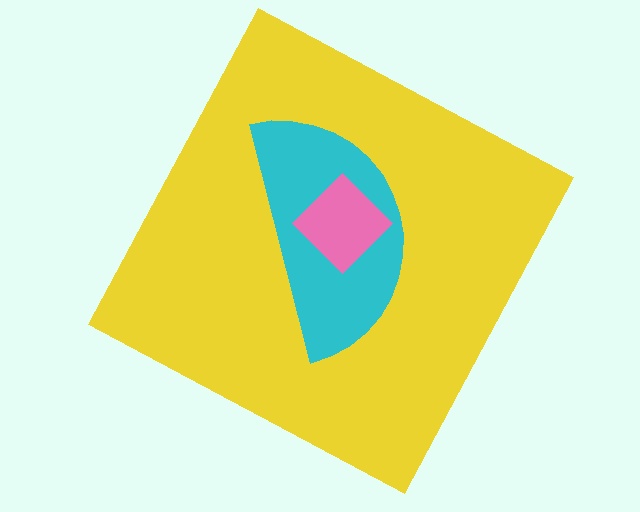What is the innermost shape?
The pink diamond.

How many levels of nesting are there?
3.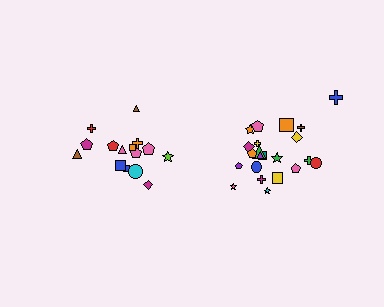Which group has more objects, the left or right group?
The right group.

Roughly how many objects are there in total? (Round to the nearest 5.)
Roughly 35 objects in total.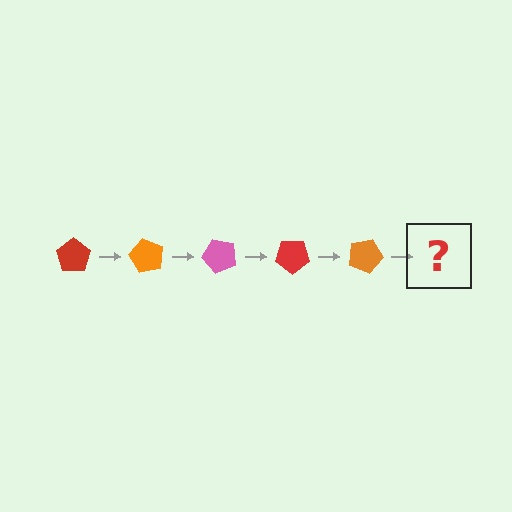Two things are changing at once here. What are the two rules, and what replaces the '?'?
The two rules are that it rotates 60 degrees each step and the color cycles through red, orange, and pink. The '?' should be a pink pentagon, rotated 300 degrees from the start.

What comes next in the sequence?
The next element should be a pink pentagon, rotated 300 degrees from the start.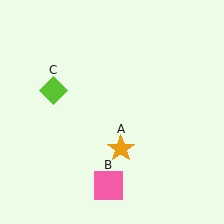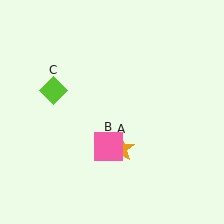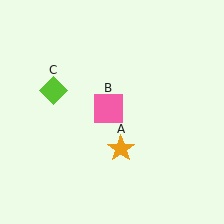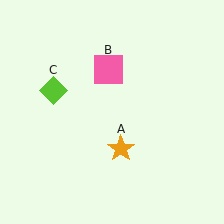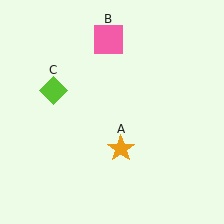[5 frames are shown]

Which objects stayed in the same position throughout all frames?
Orange star (object A) and lime diamond (object C) remained stationary.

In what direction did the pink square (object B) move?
The pink square (object B) moved up.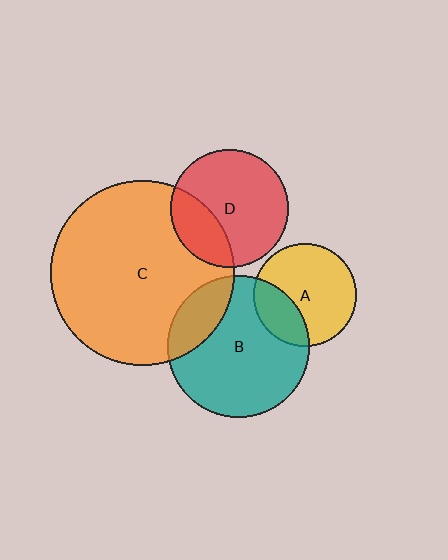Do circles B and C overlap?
Yes.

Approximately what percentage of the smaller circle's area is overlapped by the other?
Approximately 20%.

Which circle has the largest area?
Circle C (orange).